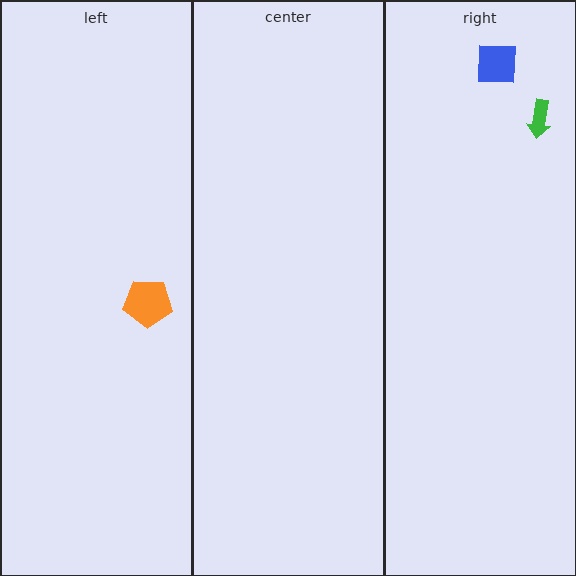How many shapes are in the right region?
2.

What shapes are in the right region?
The blue square, the green arrow.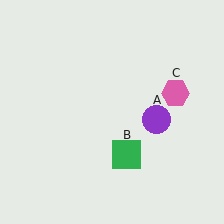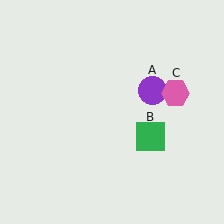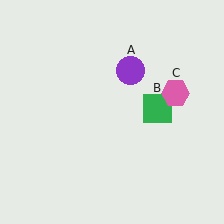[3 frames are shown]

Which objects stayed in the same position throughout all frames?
Pink hexagon (object C) remained stationary.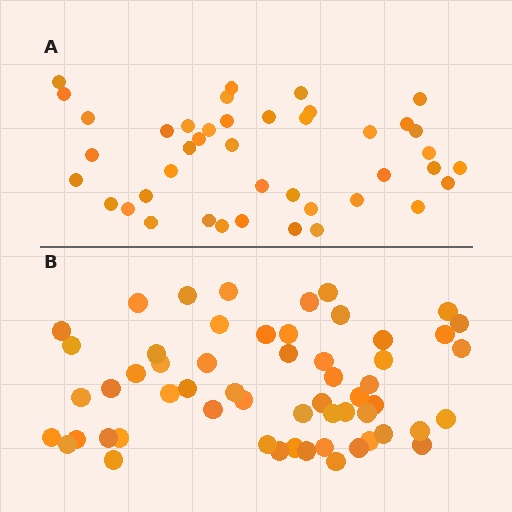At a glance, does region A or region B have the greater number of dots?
Region B (the bottom region) has more dots.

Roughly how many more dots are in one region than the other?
Region B has approximately 15 more dots than region A.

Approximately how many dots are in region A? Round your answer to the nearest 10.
About 40 dots. (The exact count is 42, which rounds to 40.)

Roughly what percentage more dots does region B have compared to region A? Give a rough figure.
About 35% more.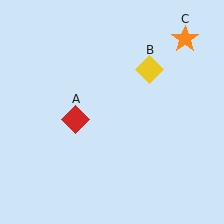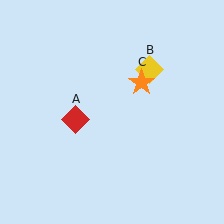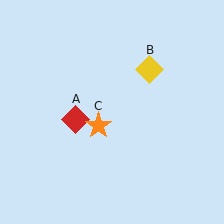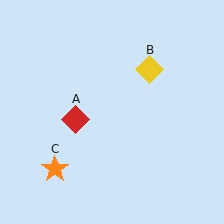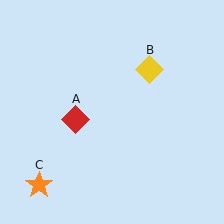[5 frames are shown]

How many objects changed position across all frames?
1 object changed position: orange star (object C).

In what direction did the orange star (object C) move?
The orange star (object C) moved down and to the left.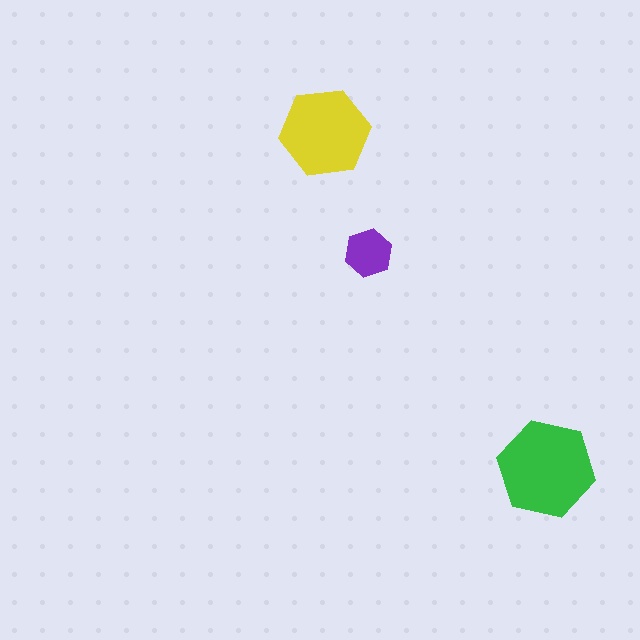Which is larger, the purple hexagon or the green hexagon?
The green one.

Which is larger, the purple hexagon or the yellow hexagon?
The yellow one.